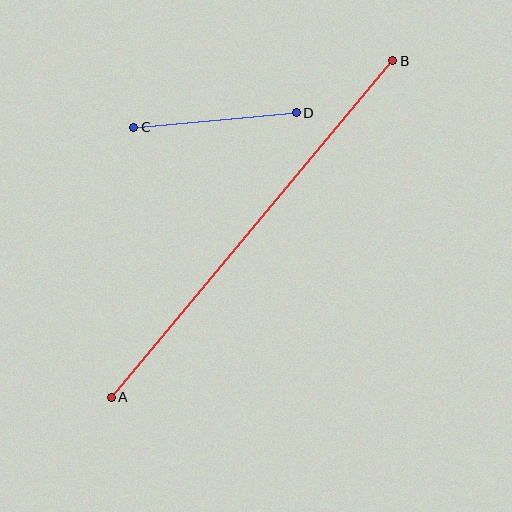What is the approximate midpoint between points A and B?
The midpoint is at approximately (252, 229) pixels.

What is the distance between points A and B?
The distance is approximately 439 pixels.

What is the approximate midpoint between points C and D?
The midpoint is at approximately (215, 120) pixels.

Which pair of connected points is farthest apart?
Points A and B are farthest apart.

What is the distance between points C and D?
The distance is approximately 163 pixels.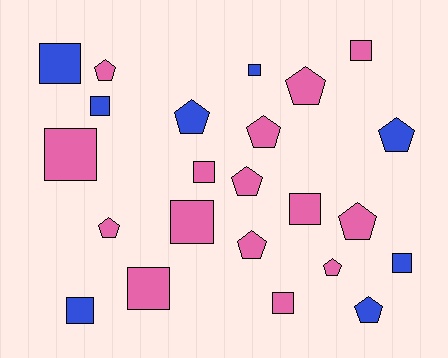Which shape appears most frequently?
Square, with 12 objects.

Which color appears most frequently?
Pink, with 15 objects.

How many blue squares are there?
There are 5 blue squares.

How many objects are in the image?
There are 23 objects.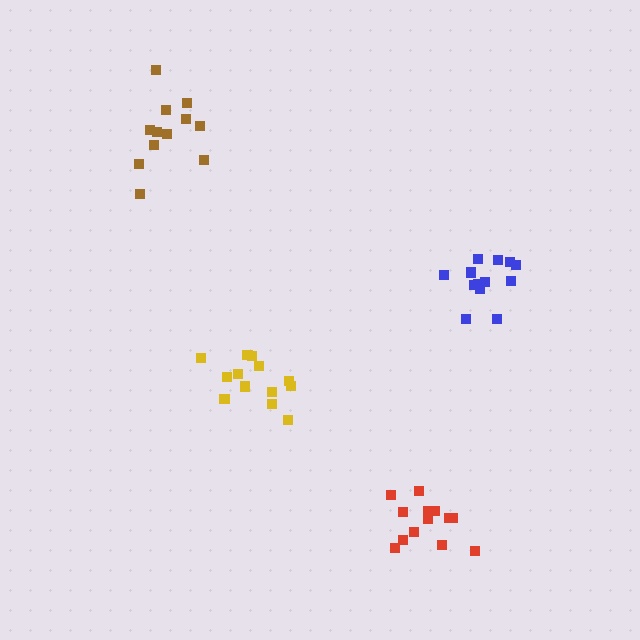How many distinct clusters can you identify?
There are 4 distinct clusters.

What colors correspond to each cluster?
The clusters are colored: yellow, blue, red, brown.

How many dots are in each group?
Group 1: 13 dots, Group 2: 13 dots, Group 3: 13 dots, Group 4: 12 dots (51 total).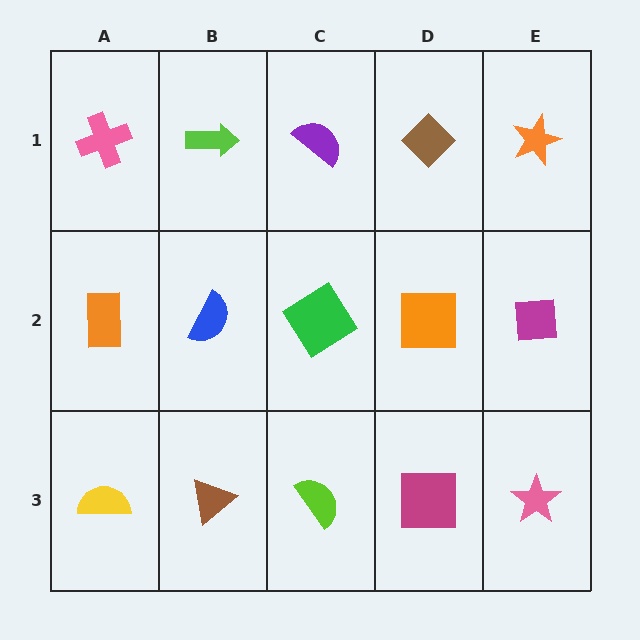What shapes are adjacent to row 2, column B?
A lime arrow (row 1, column B), a brown triangle (row 3, column B), an orange rectangle (row 2, column A), a green diamond (row 2, column C).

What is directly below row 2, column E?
A pink star.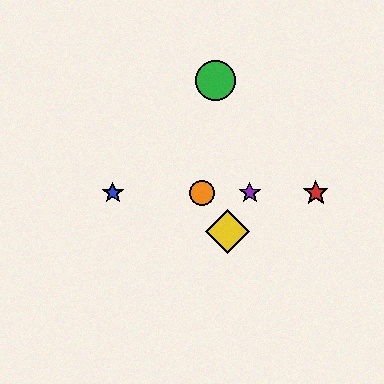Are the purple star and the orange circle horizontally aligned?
Yes, both are at y≈193.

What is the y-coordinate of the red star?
The red star is at y≈193.